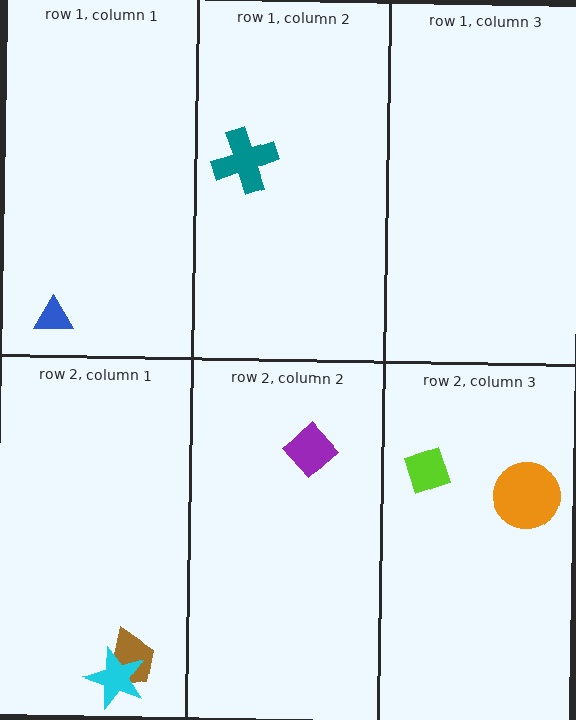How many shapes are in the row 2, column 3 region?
2.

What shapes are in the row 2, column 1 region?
The brown trapezoid, the cyan star.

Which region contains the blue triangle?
The row 1, column 1 region.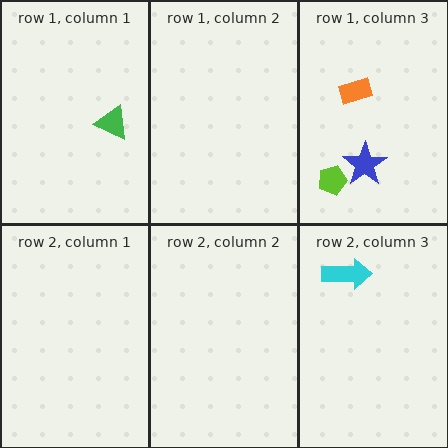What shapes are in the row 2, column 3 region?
The cyan arrow.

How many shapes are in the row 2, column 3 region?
1.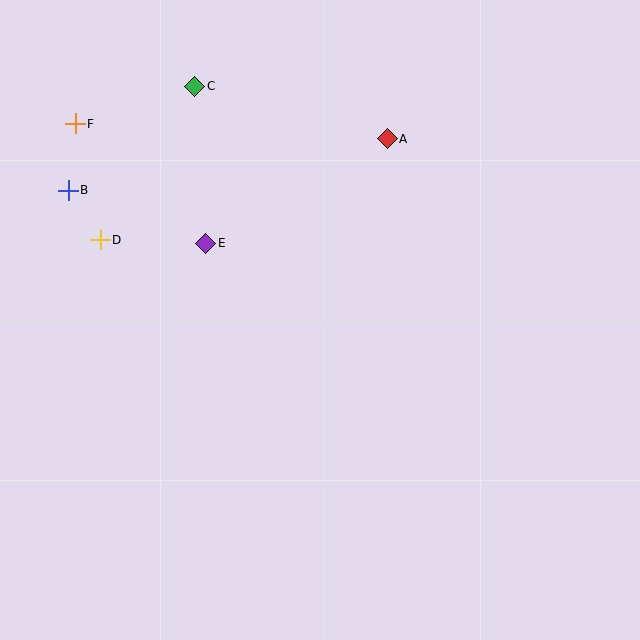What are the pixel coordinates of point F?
Point F is at (75, 124).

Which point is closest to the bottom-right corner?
Point A is closest to the bottom-right corner.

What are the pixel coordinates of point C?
Point C is at (195, 86).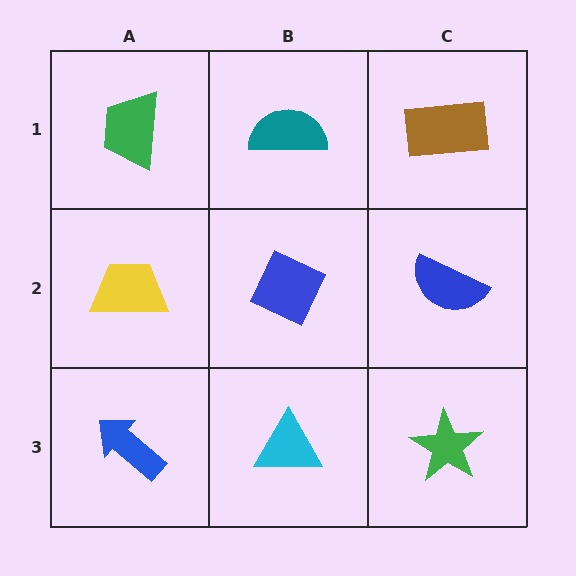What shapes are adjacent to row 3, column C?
A blue semicircle (row 2, column C), a cyan triangle (row 3, column B).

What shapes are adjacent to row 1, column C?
A blue semicircle (row 2, column C), a teal semicircle (row 1, column B).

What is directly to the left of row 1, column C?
A teal semicircle.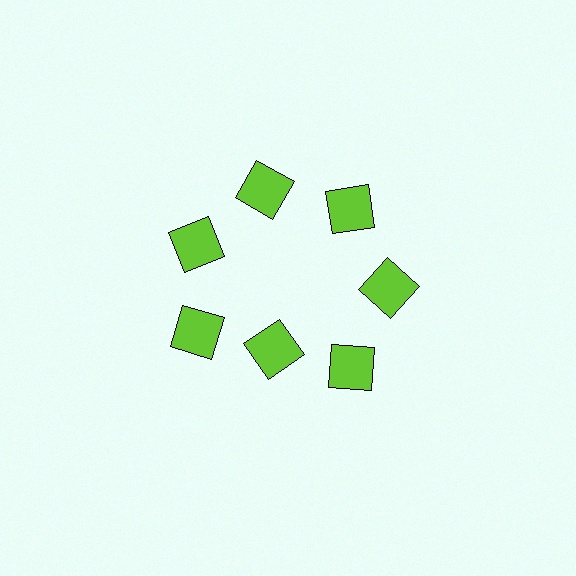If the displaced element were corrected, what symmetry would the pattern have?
It would have 7-fold rotational symmetry — the pattern would map onto itself every 51 degrees.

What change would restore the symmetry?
The symmetry would be restored by moving it outward, back onto the ring so that all 7 squares sit at equal angles and equal distance from the center.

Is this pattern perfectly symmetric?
No. The 7 lime squares are arranged in a ring, but one element near the 6 o'clock position is pulled inward toward the center, breaking the 7-fold rotational symmetry.